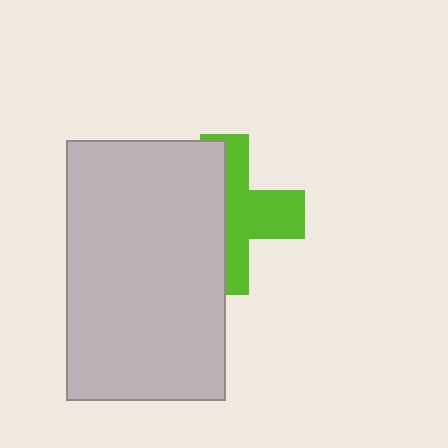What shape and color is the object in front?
The object in front is a light gray rectangle.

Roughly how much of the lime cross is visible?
About half of it is visible (roughly 50%).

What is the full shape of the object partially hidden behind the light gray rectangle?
The partially hidden object is a lime cross.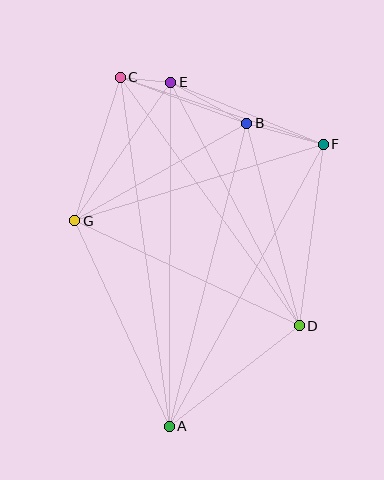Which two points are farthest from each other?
Points A and C are farthest from each other.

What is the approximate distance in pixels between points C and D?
The distance between C and D is approximately 306 pixels.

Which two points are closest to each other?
Points C and E are closest to each other.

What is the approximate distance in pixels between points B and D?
The distance between B and D is approximately 209 pixels.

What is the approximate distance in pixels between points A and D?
The distance between A and D is approximately 164 pixels.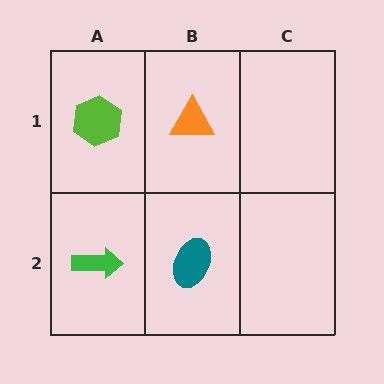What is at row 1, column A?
A lime hexagon.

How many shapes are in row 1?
2 shapes.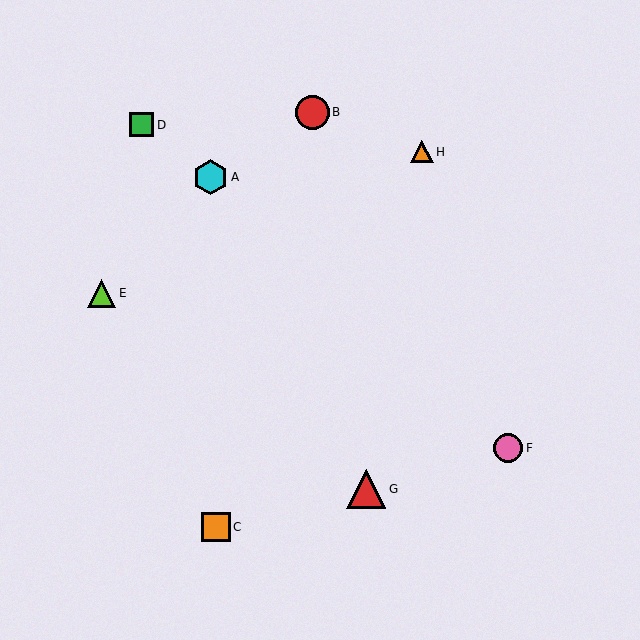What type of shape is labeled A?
Shape A is a cyan hexagon.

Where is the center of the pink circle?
The center of the pink circle is at (508, 448).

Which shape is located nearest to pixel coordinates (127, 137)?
The green square (labeled D) at (142, 125) is nearest to that location.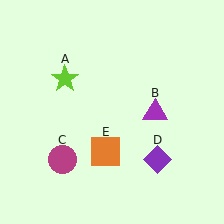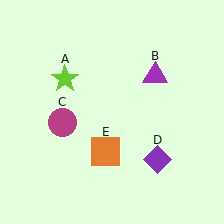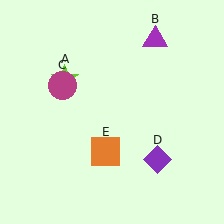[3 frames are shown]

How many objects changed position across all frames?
2 objects changed position: purple triangle (object B), magenta circle (object C).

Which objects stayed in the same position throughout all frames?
Lime star (object A) and purple diamond (object D) and orange square (object E) remained stationary.